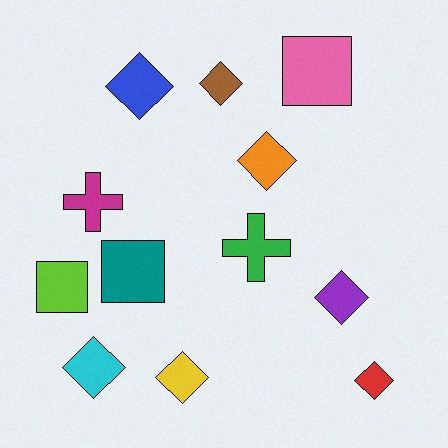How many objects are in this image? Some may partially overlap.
There are 12 objects.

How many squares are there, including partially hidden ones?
There are 3 squares.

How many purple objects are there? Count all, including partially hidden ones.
There is 1 purple object.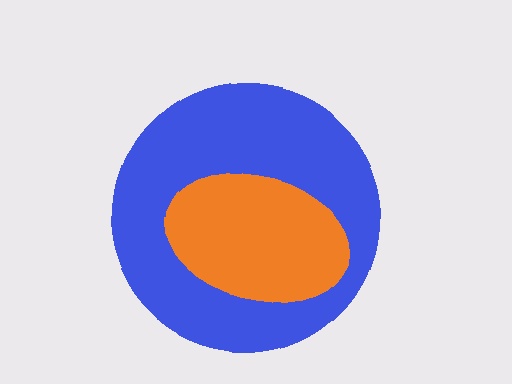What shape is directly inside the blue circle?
The orange ellipse.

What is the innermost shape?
The orange ellipse.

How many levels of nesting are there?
2.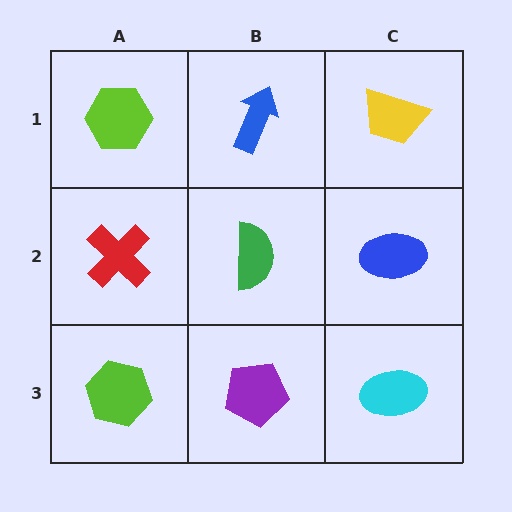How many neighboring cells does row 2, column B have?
4.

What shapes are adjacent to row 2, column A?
A lime hexagon (row 1, column A), a lime hexagon (row 3, column A), a green semicircle (row 2, column B).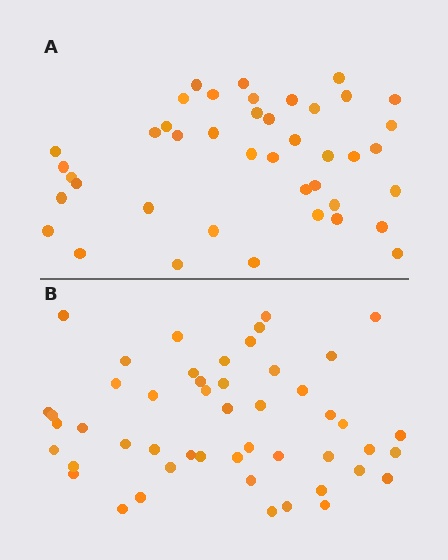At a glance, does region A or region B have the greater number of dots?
Region B (the bottom region) has more dots.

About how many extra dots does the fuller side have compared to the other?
Region B has roughly 8 or so more dots than region A.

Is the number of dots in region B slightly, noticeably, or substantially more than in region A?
Region B has only slightly more — the two regions are fairly close. The ratio is roughly 1.2 to 1.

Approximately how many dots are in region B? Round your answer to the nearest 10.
About 50 dots. (The exact count is 49, which rounds to 50.)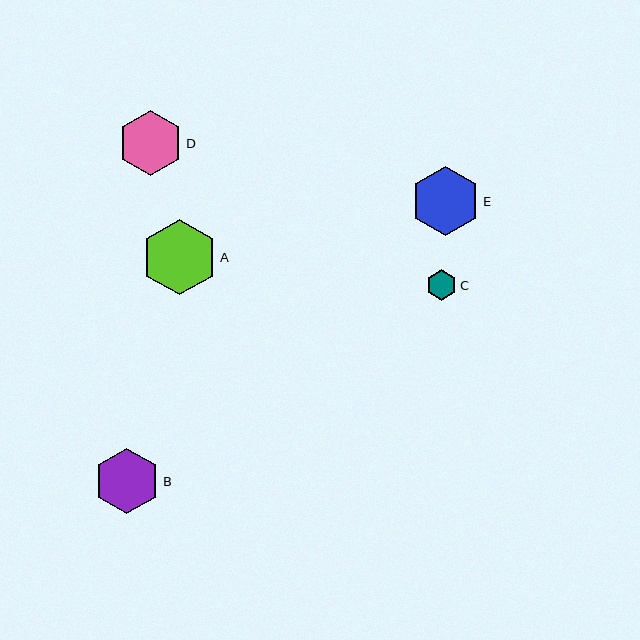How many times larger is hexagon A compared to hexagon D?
Hexagon A is approximately 1.2 times the size of hexagon D.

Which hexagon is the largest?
Hexagon A is the largest with a size of approximately 75 pixels.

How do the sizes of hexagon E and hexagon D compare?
Hexagon E and hexagon D are approximately the same size.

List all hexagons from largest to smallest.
From largest to smallest: A, E, B, D, C.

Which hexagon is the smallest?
Hexagon C is the smallest with a size of approximately 31 pixels.